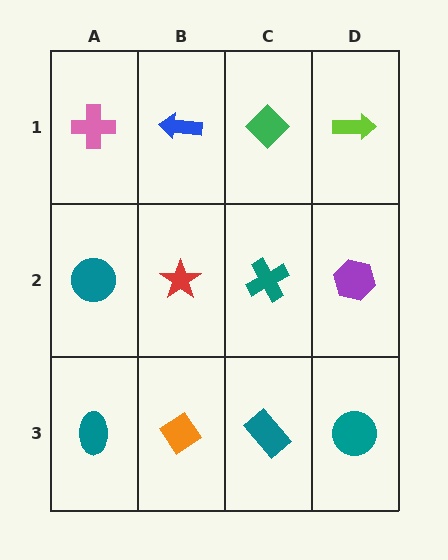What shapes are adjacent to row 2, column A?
A pink cross (row 1, column A), a teal ellipse (row 3, column A), a red star (row 2, column B).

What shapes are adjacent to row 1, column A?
A teal circle (row 2, column A), a blue arrow (row 1, column B).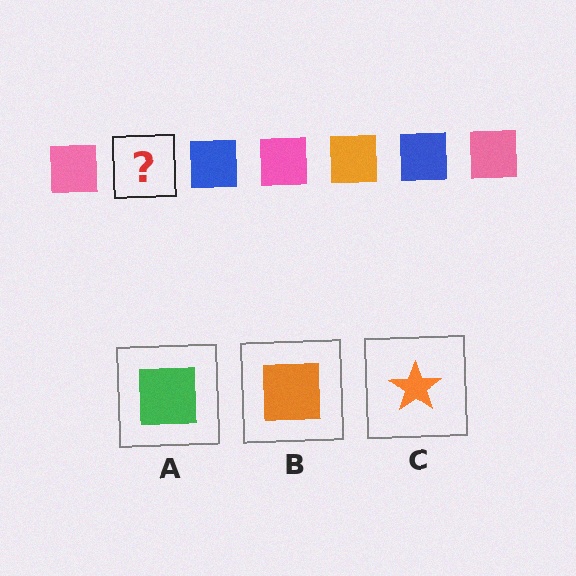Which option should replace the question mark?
Option B.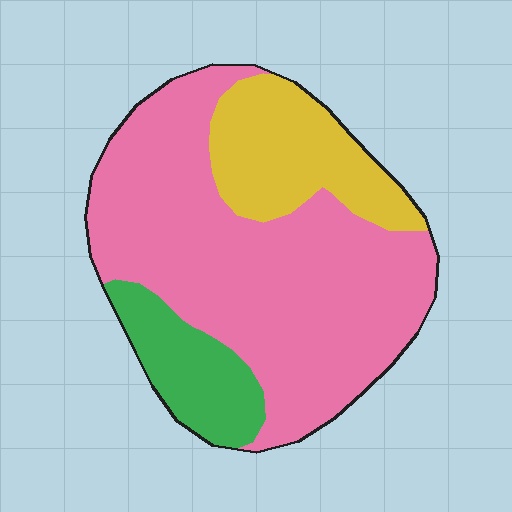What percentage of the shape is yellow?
Yellow takes up about one fifth (1/5) of the shape.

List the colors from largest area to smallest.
From largest to smallest: pink, yellow, green.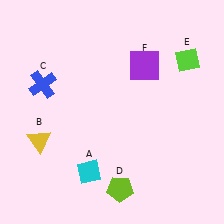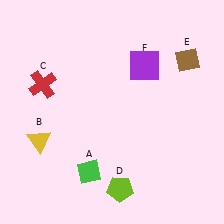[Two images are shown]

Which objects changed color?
A changed from cyan to green. C changed from blue to red. E changed from lime to brown.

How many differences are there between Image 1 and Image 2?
There are 3 differences between the two images.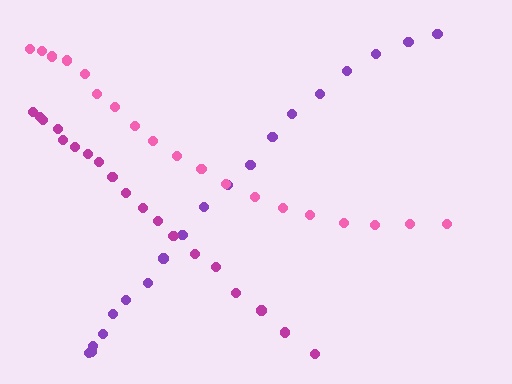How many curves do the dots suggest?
There are 3 distinct paths.